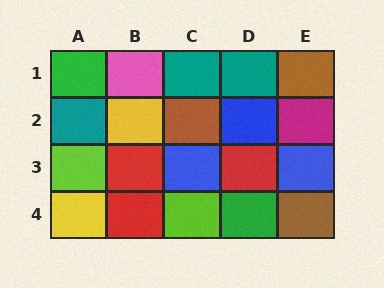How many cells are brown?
3 cells are brown.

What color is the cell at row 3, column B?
Red.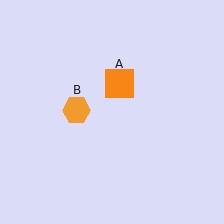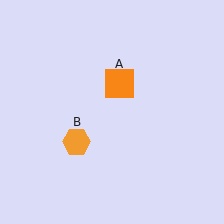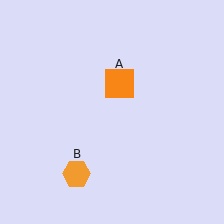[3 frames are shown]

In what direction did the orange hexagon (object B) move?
The orange hexagon (object B) moved down.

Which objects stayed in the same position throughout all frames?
Orange square (object A) remained stationary.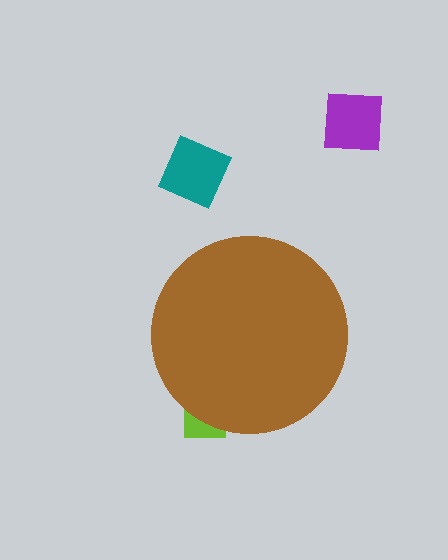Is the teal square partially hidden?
No, the teal square is fully visible.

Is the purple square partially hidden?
No, the purple square is fully visible.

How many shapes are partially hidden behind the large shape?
1 shape is partially hidden.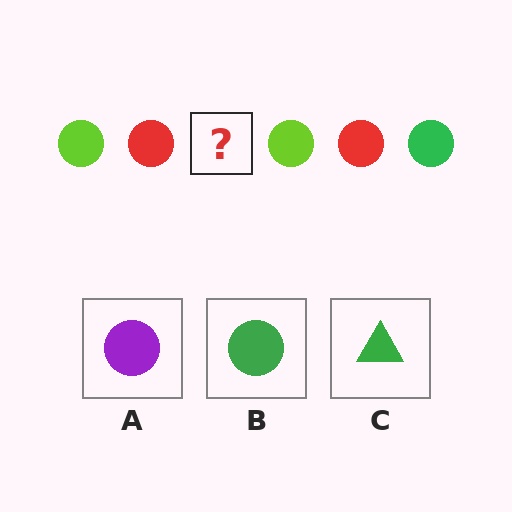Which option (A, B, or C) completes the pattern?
B.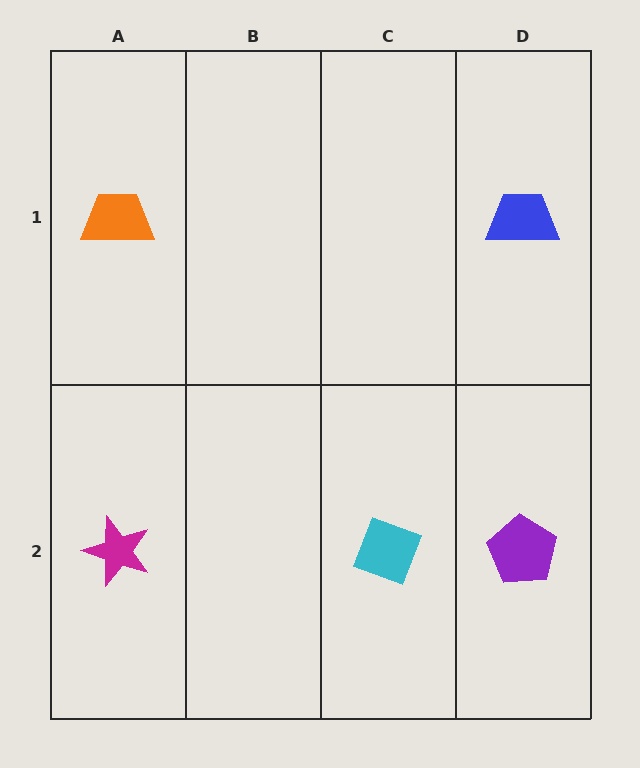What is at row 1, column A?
An orange trapezoid.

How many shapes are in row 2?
3 shapes.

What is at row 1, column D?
A blue trapezoid.